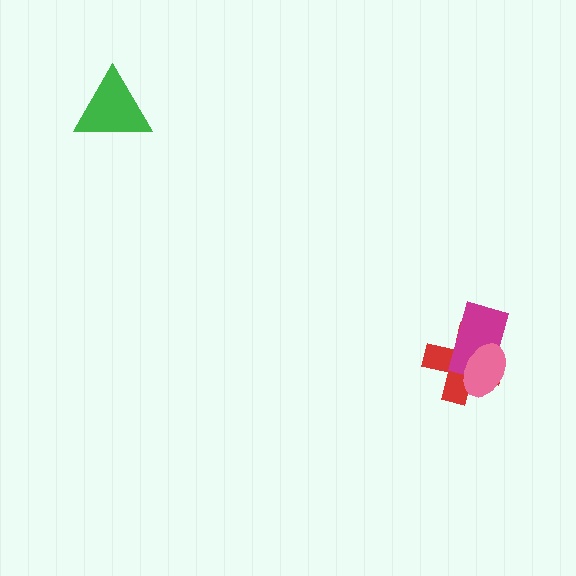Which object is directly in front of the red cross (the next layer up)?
The magenta rectangle is directly in front of the red cross.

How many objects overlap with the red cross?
2 objects overlap with the red cross.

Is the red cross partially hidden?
Yes, it is partially covered by another shape.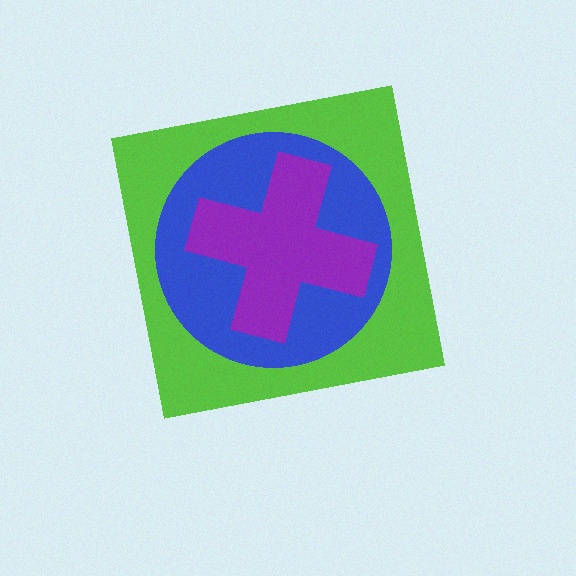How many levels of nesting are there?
3.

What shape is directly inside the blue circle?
The purple cross.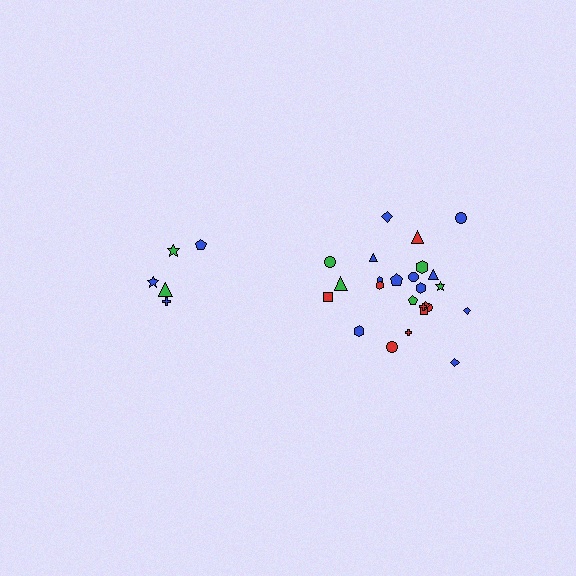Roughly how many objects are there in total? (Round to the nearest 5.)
Roughly 30 objects in total.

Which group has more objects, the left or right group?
The right group.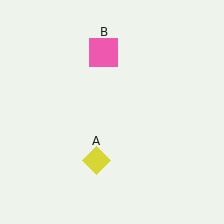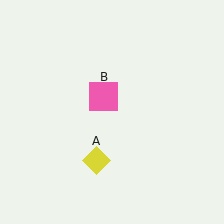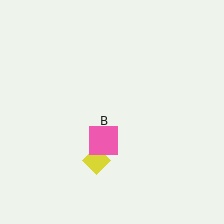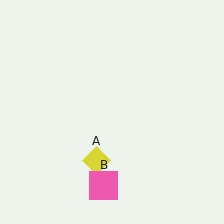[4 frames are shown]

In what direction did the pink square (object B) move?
The pink square (object B) moved down.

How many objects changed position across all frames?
1 object changed position: pink square (object B).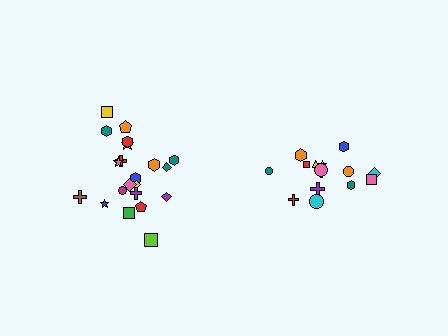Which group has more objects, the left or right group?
The left group.